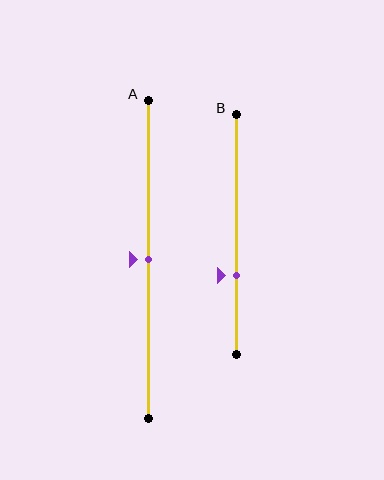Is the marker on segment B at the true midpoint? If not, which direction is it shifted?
No, the marker on segment B is shifted downward by about 17% of the segment length.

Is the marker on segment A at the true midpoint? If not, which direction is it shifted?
Yes, the marker on segment A is at the true midpoint.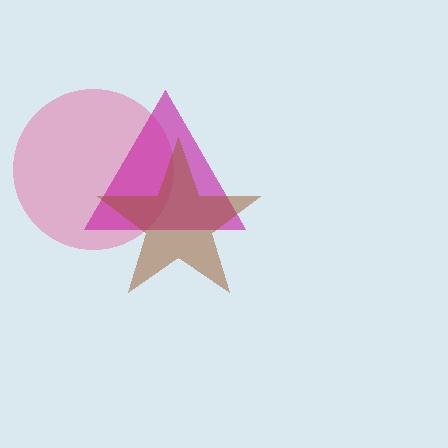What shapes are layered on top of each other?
The layered shapes are: a pink circle, a magenta triangle, a brown star.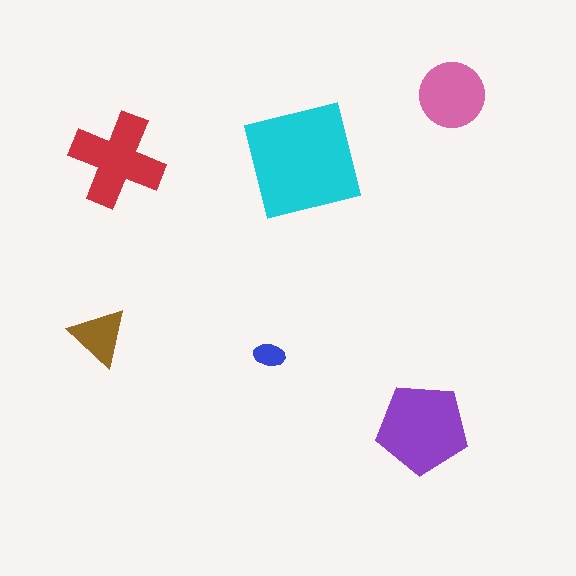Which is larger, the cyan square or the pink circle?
The cyan square.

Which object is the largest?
The cyan square.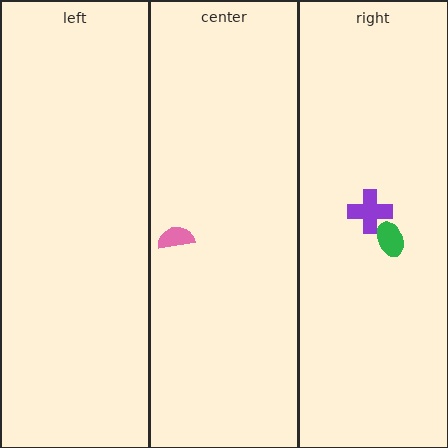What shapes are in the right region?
The green ellipse, the purple cross.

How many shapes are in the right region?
2.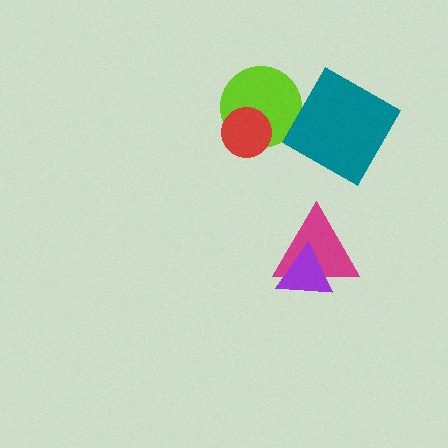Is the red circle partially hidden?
No, no other shape covers it.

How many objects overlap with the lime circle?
1 object overlaps with the lime circle.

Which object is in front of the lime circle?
The red circle is in front of the lime circle.